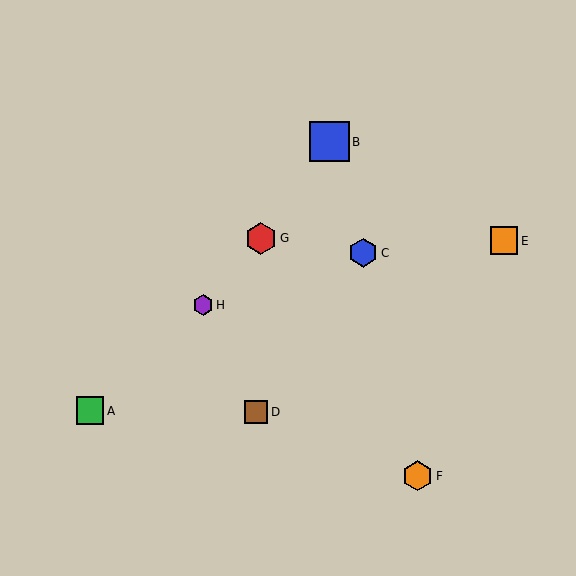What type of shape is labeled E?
Shape E is an orange square.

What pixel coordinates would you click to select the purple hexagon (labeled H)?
Click at (203, 305) to select the purple hexagon H.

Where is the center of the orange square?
The center of the orange square is at (504, 241).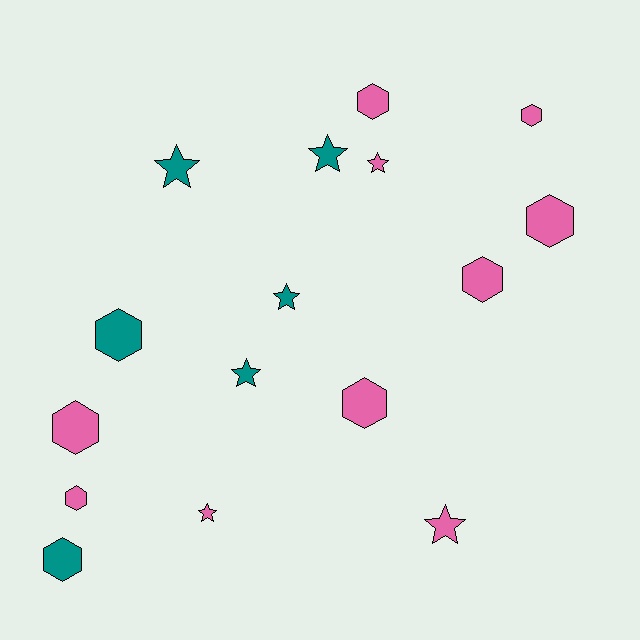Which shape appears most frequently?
Hexagon, with 9 objects.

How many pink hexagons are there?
There are 7 pink hexagons.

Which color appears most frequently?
Pink, with 10 objects.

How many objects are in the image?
There are 16 objects.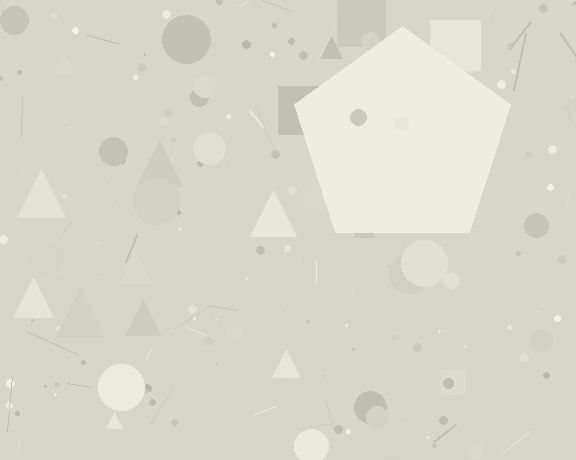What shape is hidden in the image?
A pentagon is hidden in the image.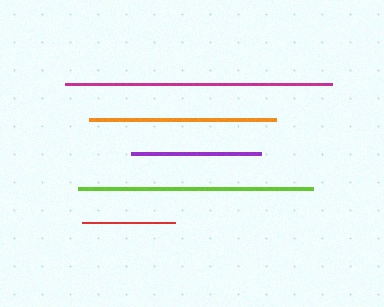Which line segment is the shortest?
The red line is the shortest at approximately 93 pixels.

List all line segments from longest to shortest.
From longest to shortest: magenta, lime, orange, purple, red.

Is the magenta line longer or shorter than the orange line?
The magenta line is longer than the orange line.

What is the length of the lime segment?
The lime segment is approximately 236 pixels long.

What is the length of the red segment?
The red segment is approximately 93 pixels long.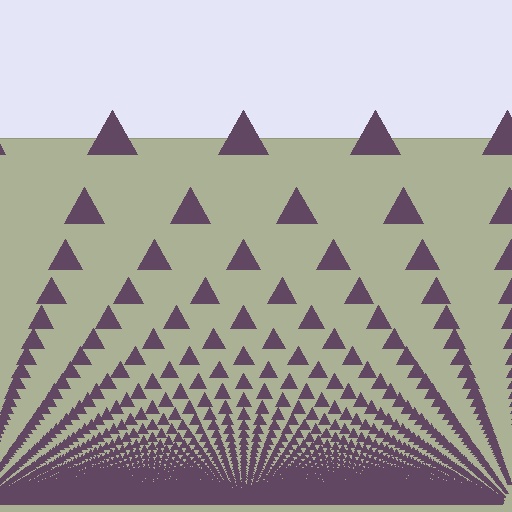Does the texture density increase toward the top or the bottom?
Density increases toward the bottom.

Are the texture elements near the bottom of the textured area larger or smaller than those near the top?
Smaller. The gradient is inverted — elements near the bottom are smaller and denser.